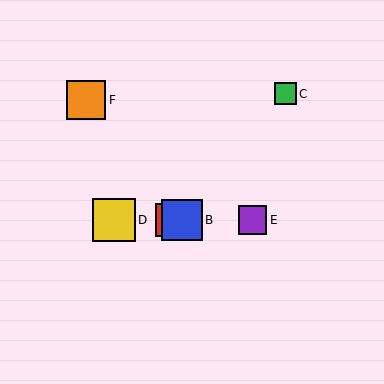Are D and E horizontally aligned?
Yes, both are at y≈220.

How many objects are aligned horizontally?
4 objects (A, B, D, E) are aligned horizontally.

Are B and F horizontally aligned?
No, B is at y≈220 and F is at y≈100.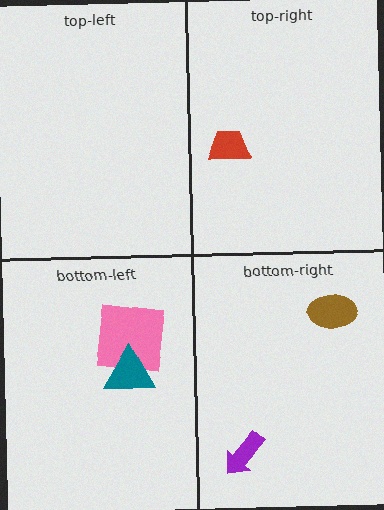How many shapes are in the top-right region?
1.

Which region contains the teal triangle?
The bottom-left region.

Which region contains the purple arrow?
The bottom-right region.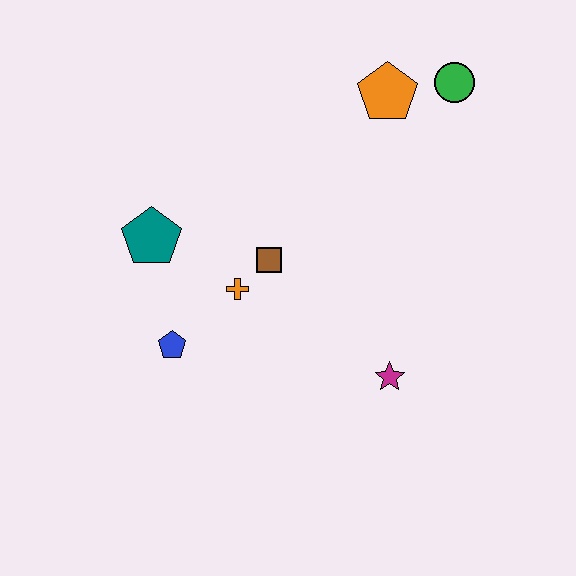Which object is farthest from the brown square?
The green circle is farthest from the brown square.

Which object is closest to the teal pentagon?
The orange cross is closest to the teal pentagon.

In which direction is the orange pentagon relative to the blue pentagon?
The orange pentagon is above the blue pentagon.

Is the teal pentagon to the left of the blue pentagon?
Yes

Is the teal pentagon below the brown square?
No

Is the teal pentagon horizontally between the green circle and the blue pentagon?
No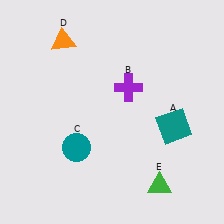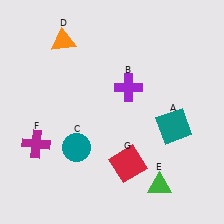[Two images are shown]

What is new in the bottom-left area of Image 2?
A magenta cross (F) was added in the bottom-left area of Image 2.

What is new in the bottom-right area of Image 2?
A red square (G) was added in the bottom-right area of Image 2.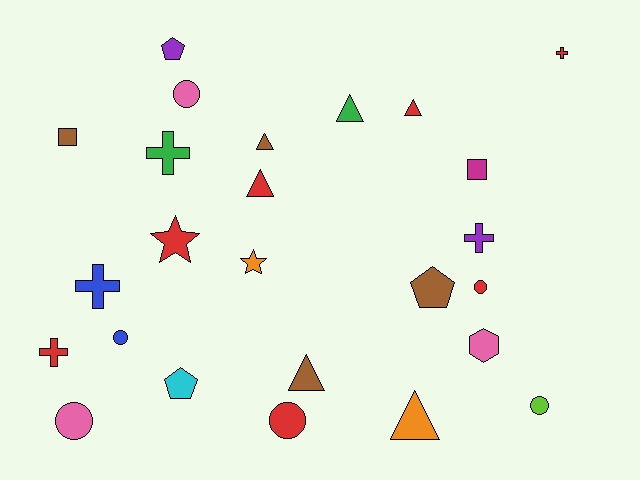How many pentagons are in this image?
There are 3 pentagons.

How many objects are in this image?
There are 25 objects.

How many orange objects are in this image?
There are 2 orange objects.